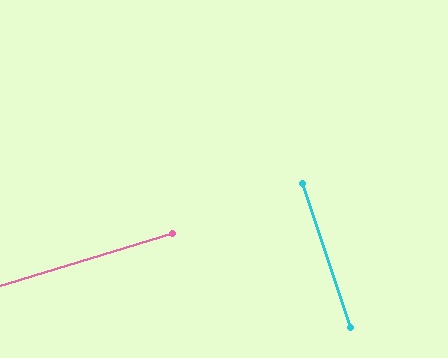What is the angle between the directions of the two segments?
Approximately 89 degrees.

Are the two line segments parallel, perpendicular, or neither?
Perpendicular — they meet at approximately 89°.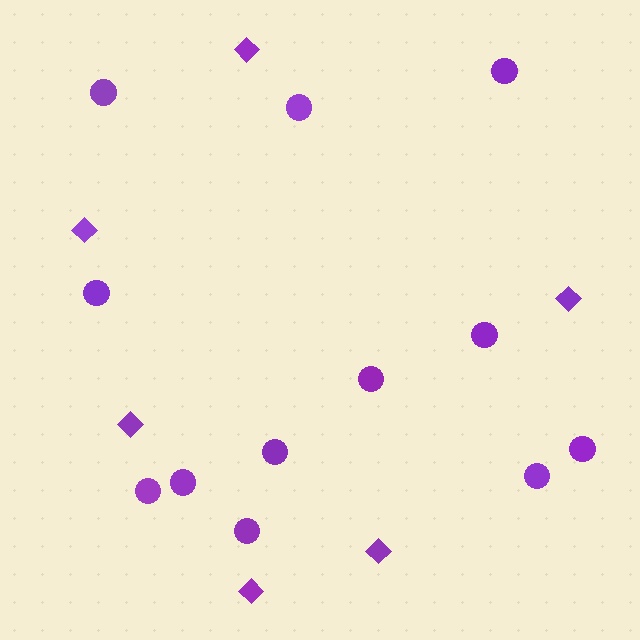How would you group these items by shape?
There are 2 groups: one group of circles (12) and one group of diamonds (6).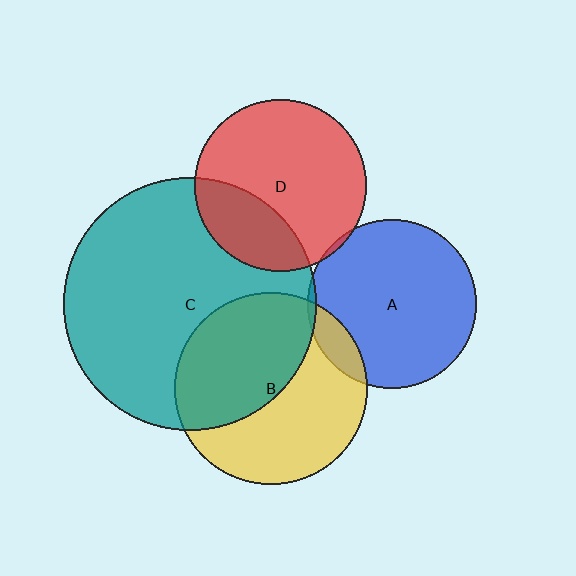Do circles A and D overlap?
Yes.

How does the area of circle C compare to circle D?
Approximately 2.2 times.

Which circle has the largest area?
Circle C (teal).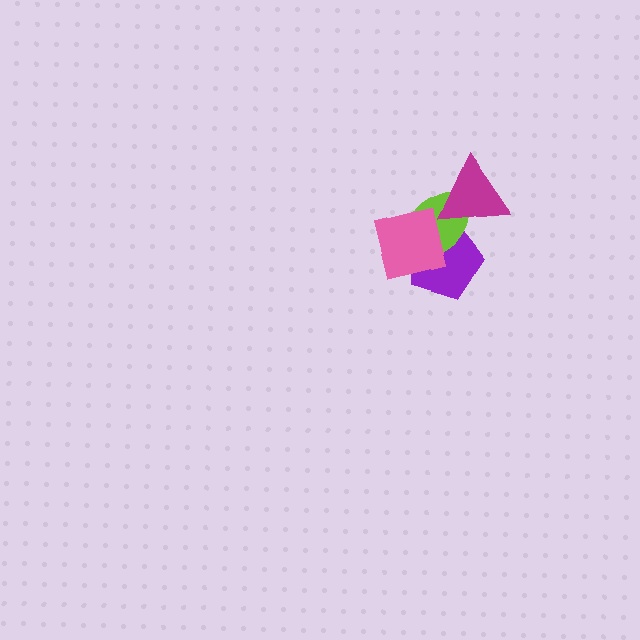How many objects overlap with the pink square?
2 objects overlap with the pink square.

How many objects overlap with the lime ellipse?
3 objects overlap with the lime ellipse.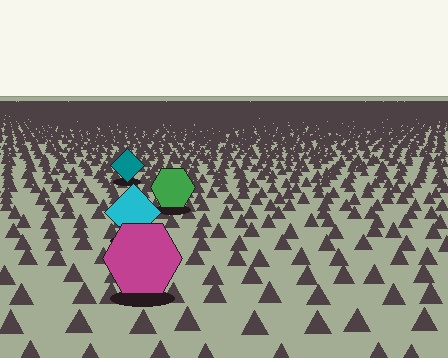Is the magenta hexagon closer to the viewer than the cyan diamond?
Yes. The magenta hexagon is closer — you can tell from the texture gradient: the ground texture is coarser near it.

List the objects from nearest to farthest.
From nearest to farthest: the magenta hexagon, the cyan diamond, the green hexagon, the teal diamond.